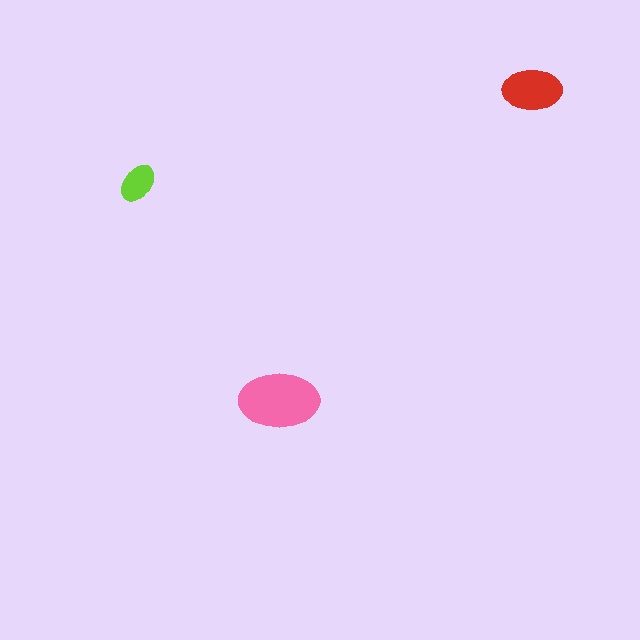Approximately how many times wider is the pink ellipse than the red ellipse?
About 1.5 times wider.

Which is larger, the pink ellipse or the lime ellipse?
The pink one.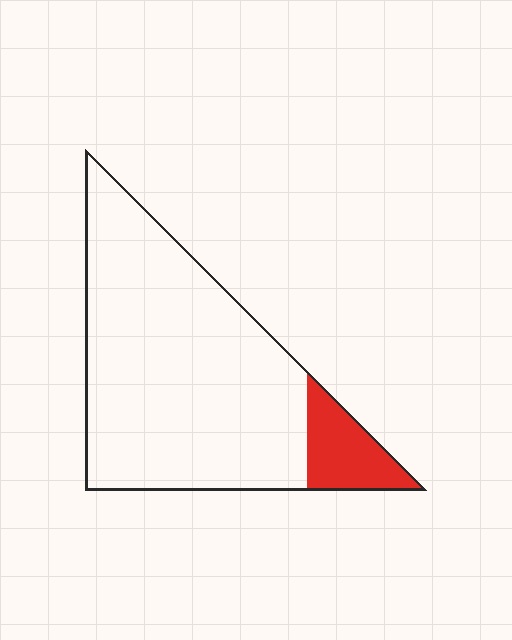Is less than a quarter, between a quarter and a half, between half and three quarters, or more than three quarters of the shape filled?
Less than a quarter.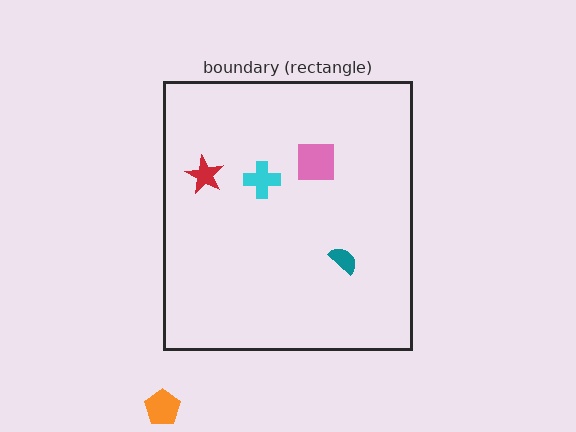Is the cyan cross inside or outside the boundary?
Inside.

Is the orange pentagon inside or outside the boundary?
Outside.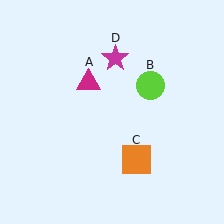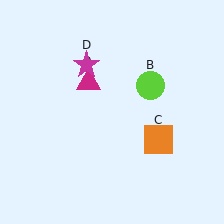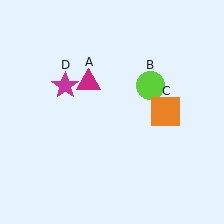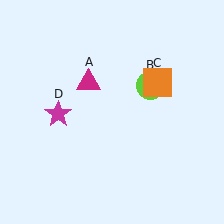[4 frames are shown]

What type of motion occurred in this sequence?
The orange square (object C), magenta star (object D) rotated counterclockwise around the center of the scene.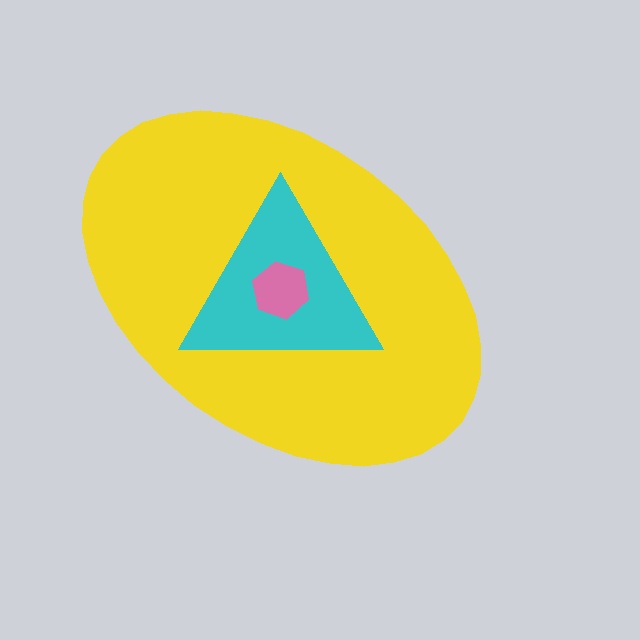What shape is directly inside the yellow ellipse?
The cyan triangle.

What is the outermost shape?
The yellow ellipse.